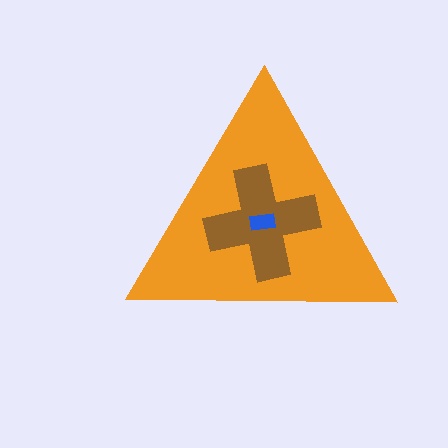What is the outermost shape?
The orange triangle.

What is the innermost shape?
The blue rectangle.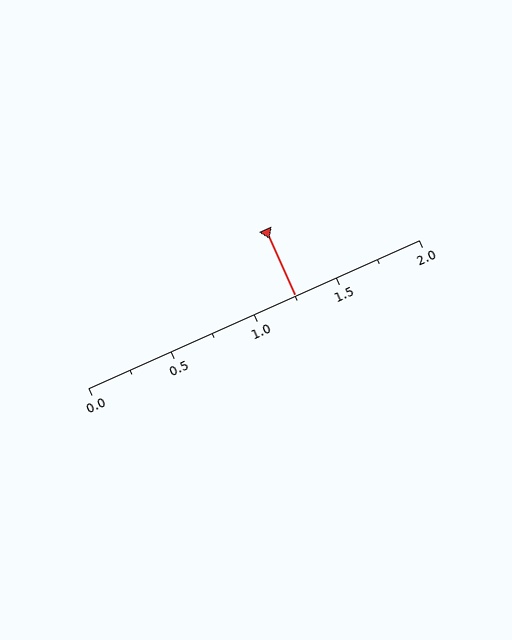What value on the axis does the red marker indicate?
The marker indicates approximately 1.25.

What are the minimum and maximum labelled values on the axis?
The axis runs from 0.0 to 2.0.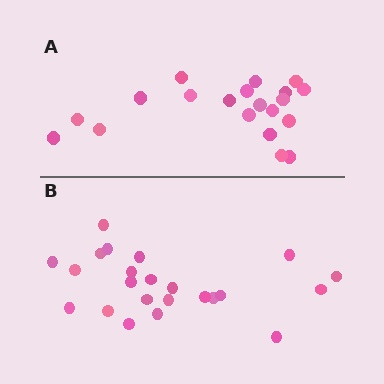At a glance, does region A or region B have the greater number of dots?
Region B (the bottom region) has more dots.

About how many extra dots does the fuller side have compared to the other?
Region B has just a few more — roughly 2 or 3 more dots than region A.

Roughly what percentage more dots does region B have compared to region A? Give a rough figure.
About 15% more.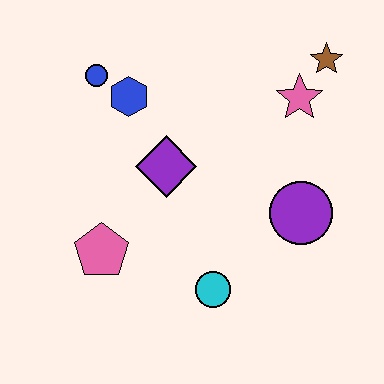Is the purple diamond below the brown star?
Yes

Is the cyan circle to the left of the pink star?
Yes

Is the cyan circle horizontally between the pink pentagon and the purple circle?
Yes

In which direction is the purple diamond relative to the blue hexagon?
The purple diamond is below the blue hexagon.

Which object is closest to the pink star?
The brown star is closest to the pink star.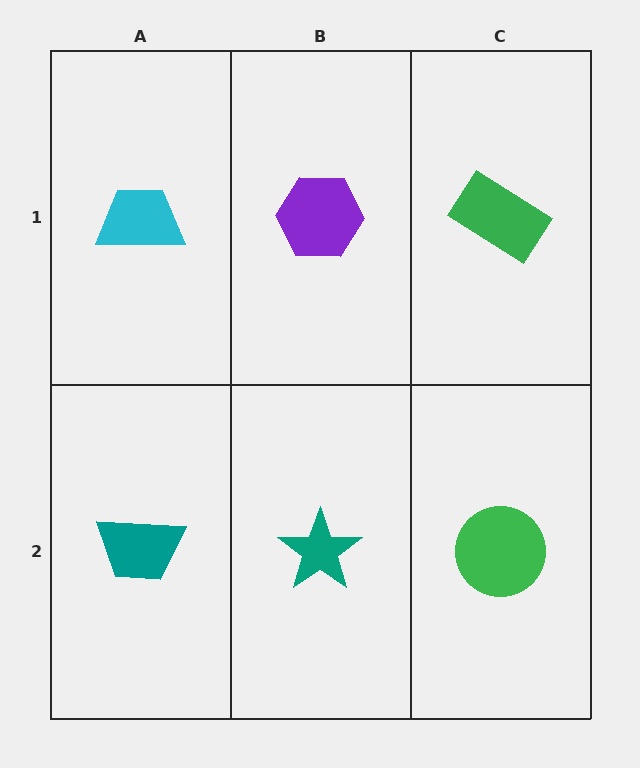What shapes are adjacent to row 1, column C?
A green circle (row 2, column C), a purple hexagon (row 1, column B).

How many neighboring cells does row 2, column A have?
2.